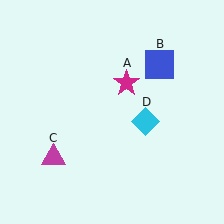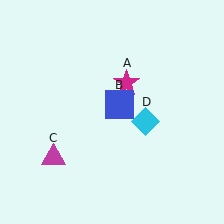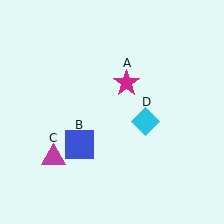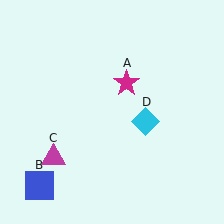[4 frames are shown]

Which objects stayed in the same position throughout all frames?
Magenta star (object A) and magenta triangle (object C) and cyan diamond (object D) remained stationary.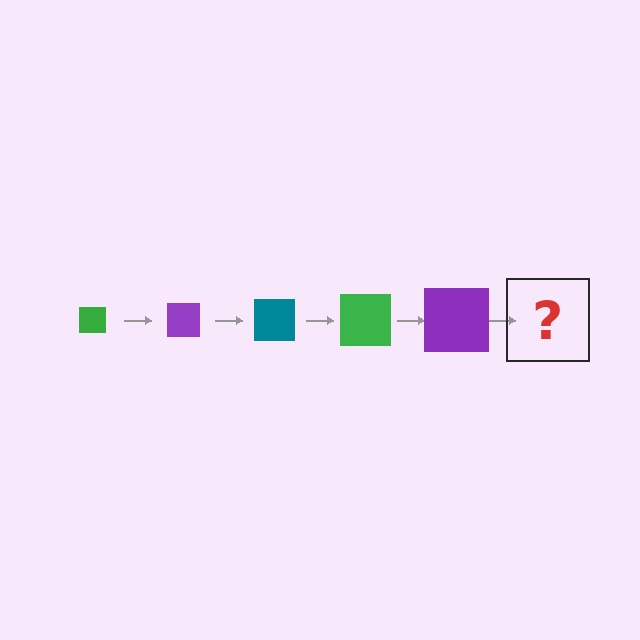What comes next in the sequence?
The next element should be a teal square, larger than the previous one.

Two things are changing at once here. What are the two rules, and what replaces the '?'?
The two rules are that the square grows larger each step and the color cycles through green, purple, and teal. The '?' should be a teal square, larger than the previous one.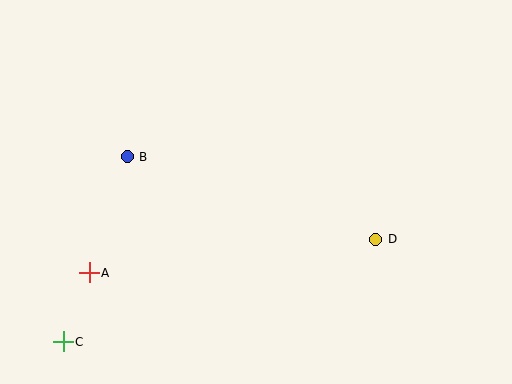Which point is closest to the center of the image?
Point D at (376, 239) is closest to the center.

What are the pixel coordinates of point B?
Point B is at (127, 157).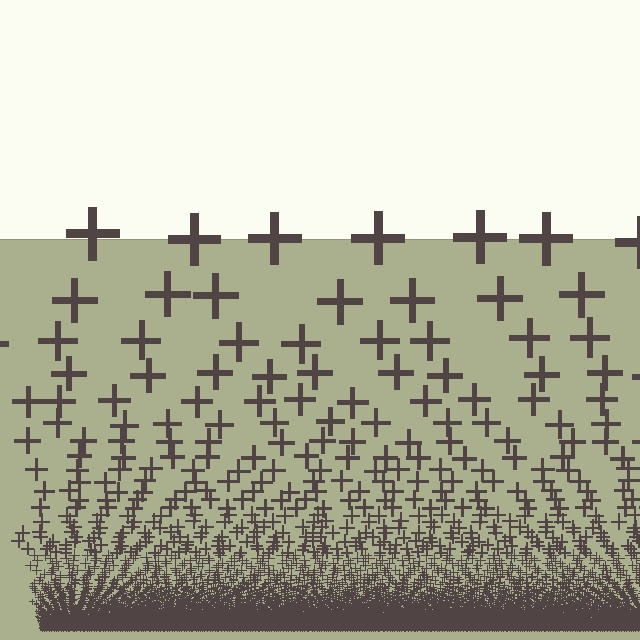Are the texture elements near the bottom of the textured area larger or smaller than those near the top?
Smaller. The gradient is inverted — elements near the bottom are smaller and denser.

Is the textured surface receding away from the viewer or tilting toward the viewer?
The surface appears to tilt toward the viewer. Texture elements get larger and sparser toward the top.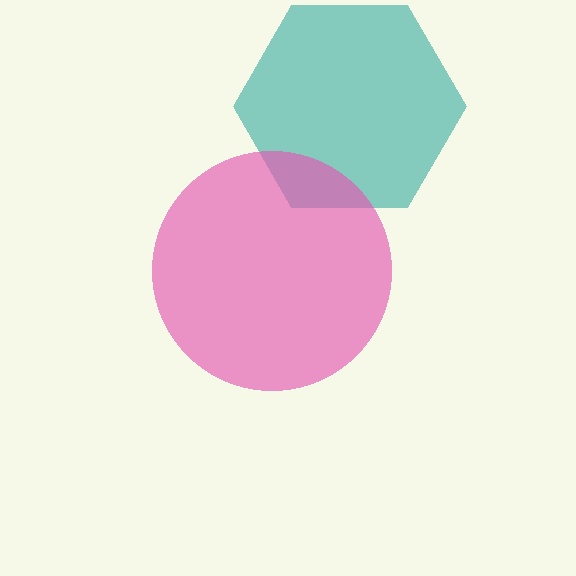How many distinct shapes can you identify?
There are 2 distinct shapes: a teal hexagon, a pink circle.